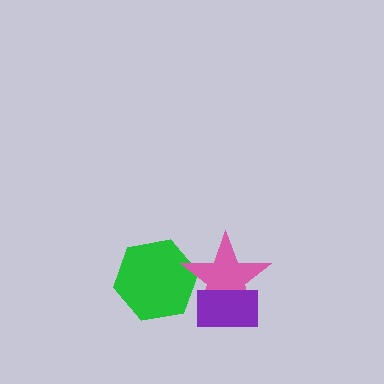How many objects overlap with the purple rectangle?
1 object overlaps with the purple rectangle.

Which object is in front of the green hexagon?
The pink star is in front of the green hexagon.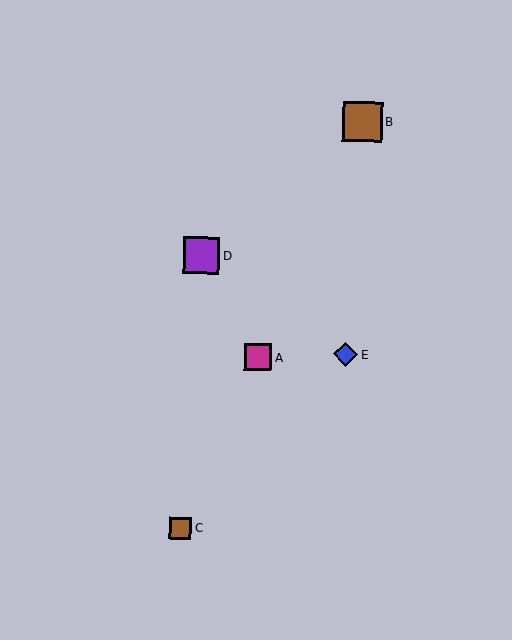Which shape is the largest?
The brown square (labeled B) is the largest.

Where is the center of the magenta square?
The center of the magenta square is at (258, 357).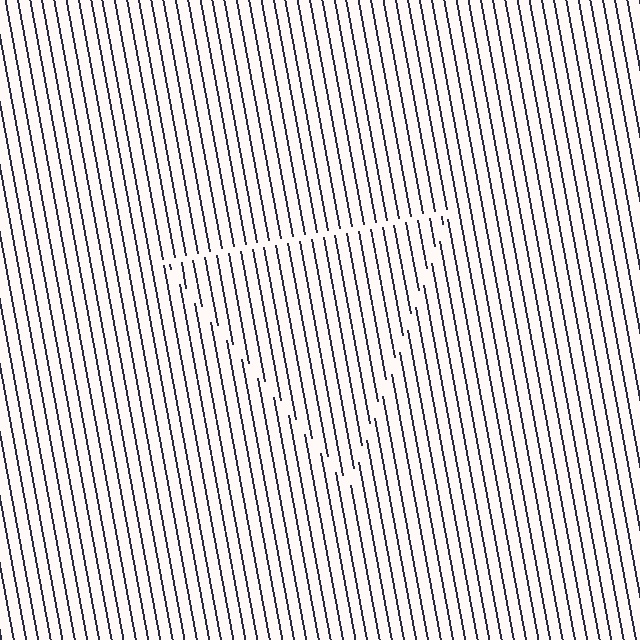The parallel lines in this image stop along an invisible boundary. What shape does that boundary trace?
An illusory triangle. The interior of the shape contains the same grating, shifted by half a period — the contour is defined by the phase discontinuity where line-ends from the inner and outer gratings abut.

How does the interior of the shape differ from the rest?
The interior of the shape contains the same grating, shifted by half a period — the contour is defined by the phase discontinuity where line-ends from the inner and outer gratings abut.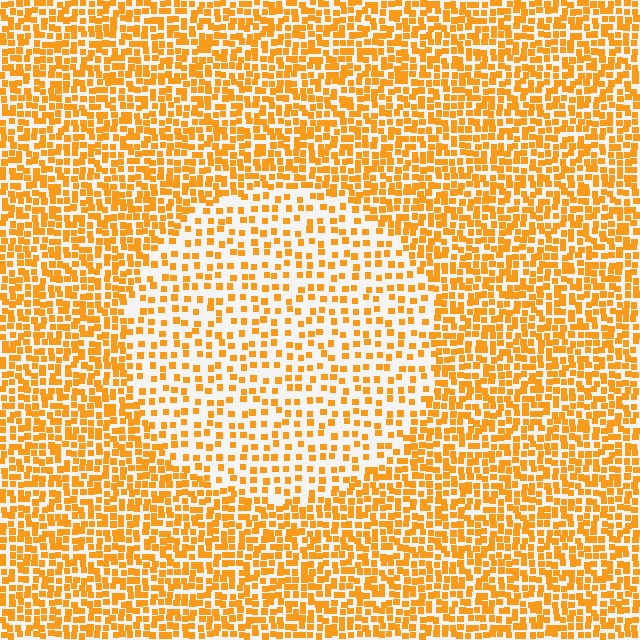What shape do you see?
I see a circle.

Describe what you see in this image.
The image contains small orange elements arranged at two different densities. A circle-shaped region is visible where the elements are less densely packed than the surrounding area.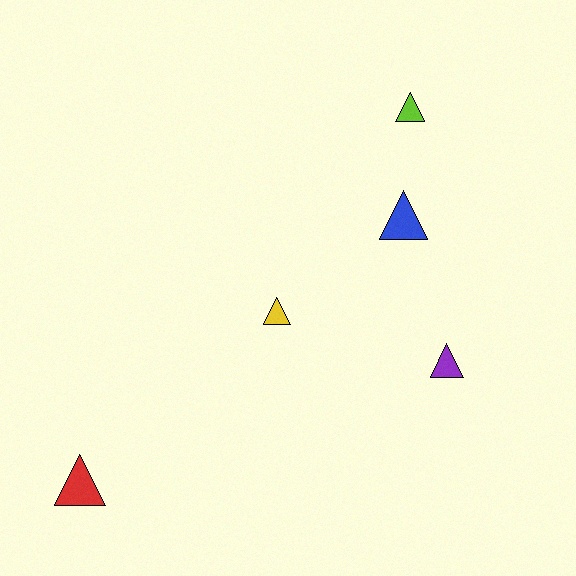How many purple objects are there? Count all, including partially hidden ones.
There is 1 purple object.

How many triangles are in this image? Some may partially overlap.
There are 5 triangles.